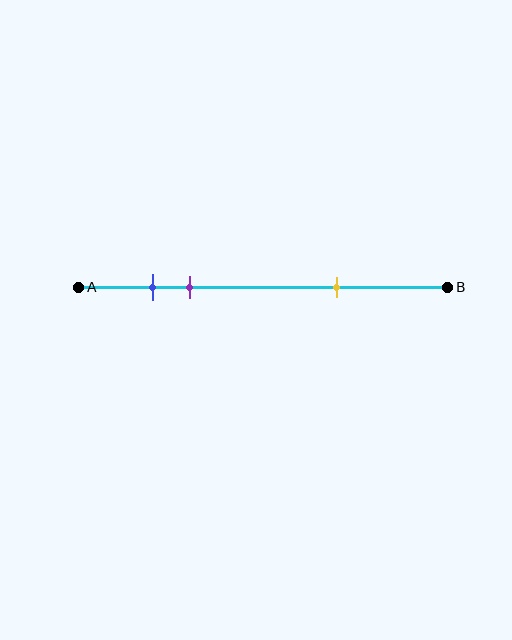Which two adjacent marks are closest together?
The blue and purple marks are the closest adjacent pair.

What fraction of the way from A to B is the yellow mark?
The yellow mark is approximately 70% (0.7) of the way from A to B.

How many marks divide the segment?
There are 3 marks dividing the segment.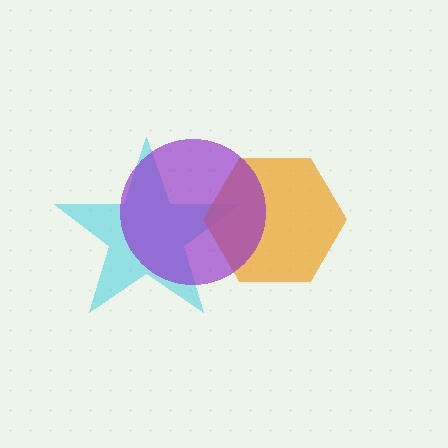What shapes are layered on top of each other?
The layered shapes are: a cyan star, an orange hexagon, a purple circle.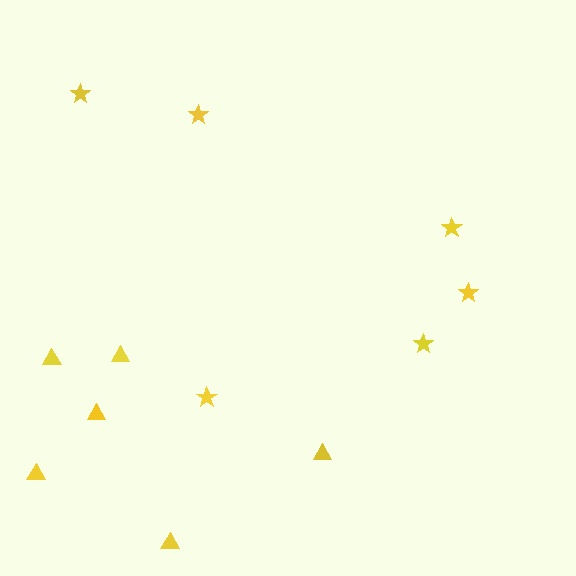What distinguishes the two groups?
There are 2 groups: one group of stars (6) and one group of triangles (6).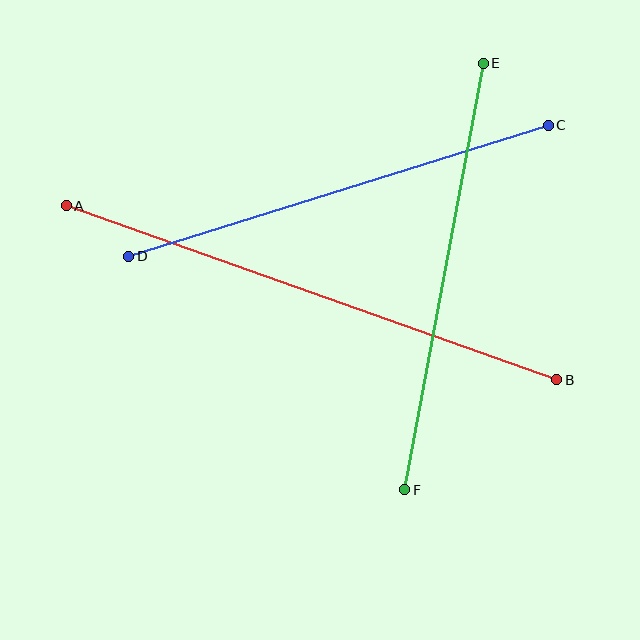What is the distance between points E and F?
The distance is approximately 434 pixels.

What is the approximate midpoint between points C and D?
The midpoint is at approximately (339, 191) pixels.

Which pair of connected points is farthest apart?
Points A and B are farthest apart.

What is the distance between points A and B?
The distance is approximately 520 pixels.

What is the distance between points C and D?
The distance is approximately 439 pixels.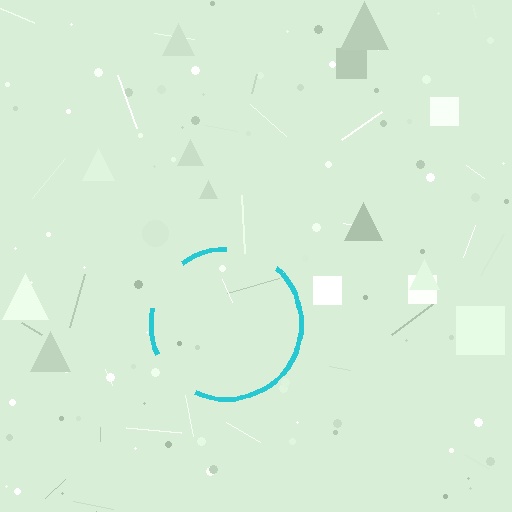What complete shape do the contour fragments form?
The contour fragments form a circle.